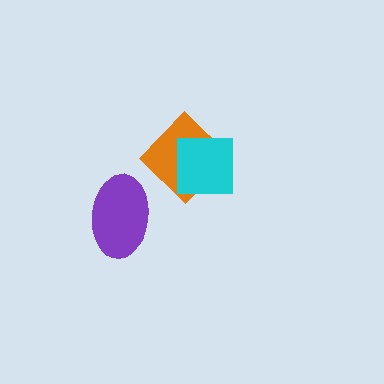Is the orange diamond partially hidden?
Yes, it is partially covered by another shape.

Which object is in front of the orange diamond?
The cyan square is in front of the orange diamond.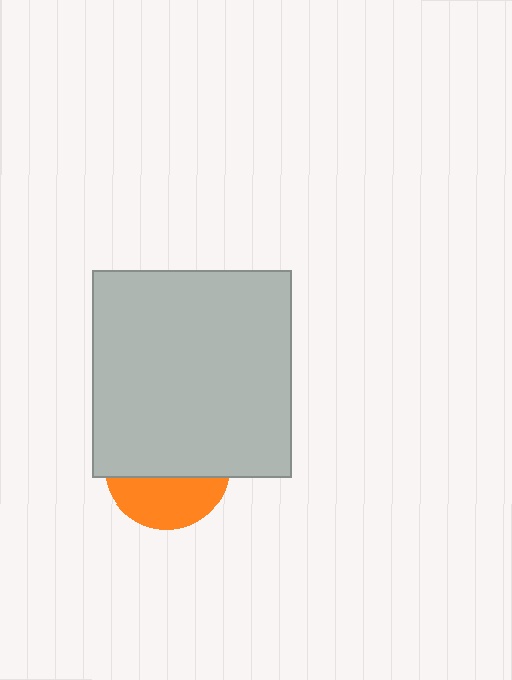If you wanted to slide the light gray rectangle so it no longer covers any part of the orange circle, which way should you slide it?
Slide it up — that is the most direct way to separate the two shapes.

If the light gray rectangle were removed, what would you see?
You would see the complete orange circle.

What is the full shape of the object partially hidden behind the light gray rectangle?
The partially hidden object is an orange circle.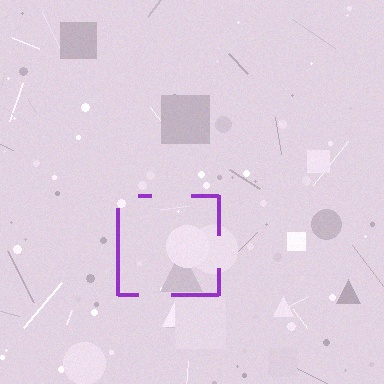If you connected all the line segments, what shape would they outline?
They would outline a square.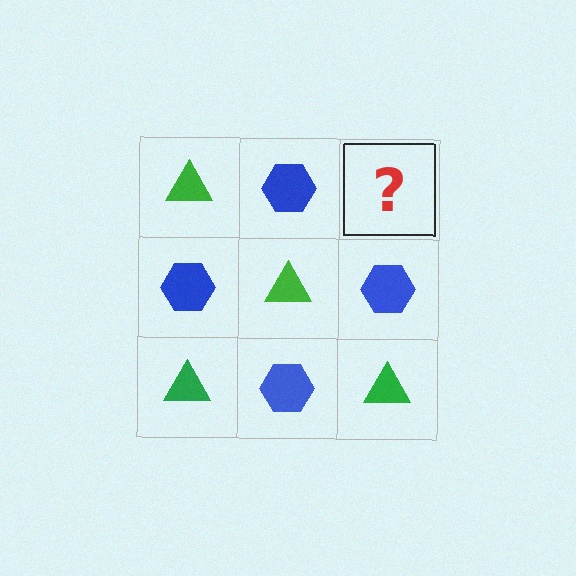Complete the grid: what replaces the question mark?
The question mark should be replaced with a green triangle.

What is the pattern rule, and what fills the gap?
The rule is that it alternates green triangle and blue hexagon in a checkerboard pattern. The gap should be filled with a green triangle.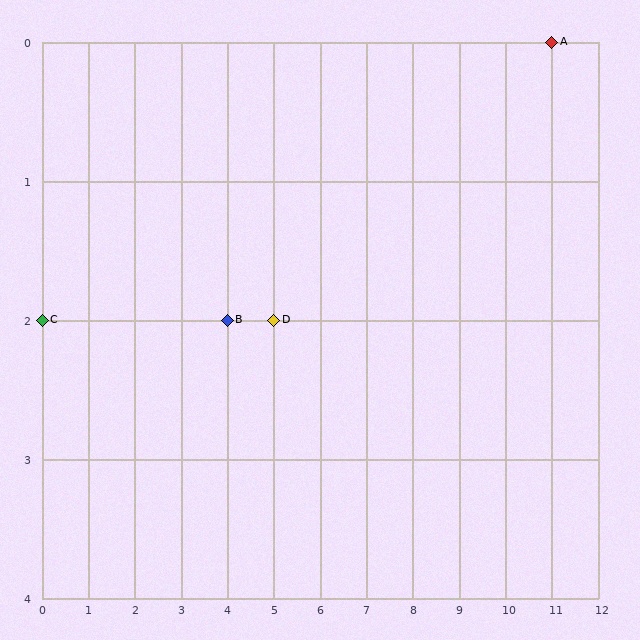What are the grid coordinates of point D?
Point D is at grid coordinates (5, 2).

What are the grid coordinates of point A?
Point A is at grid coordinates (11, 0).